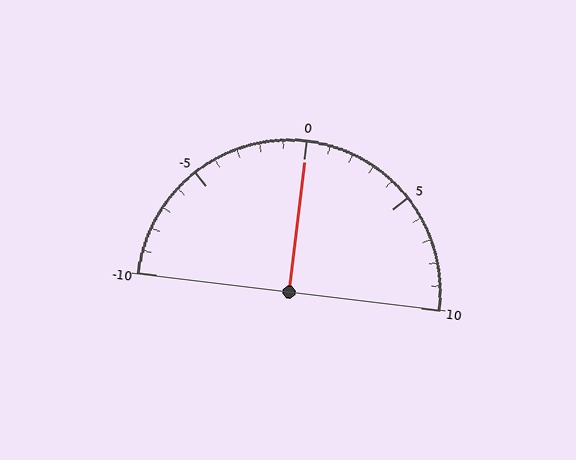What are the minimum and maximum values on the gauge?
The gauge ranges from -10 to 10.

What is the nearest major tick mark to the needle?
The nearest major tick mark is 0.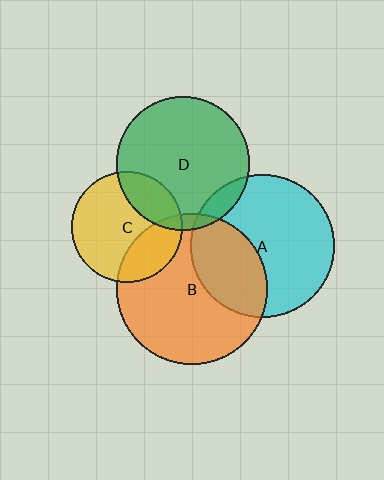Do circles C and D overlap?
Yes.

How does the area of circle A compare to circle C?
Approximately 1.7 times.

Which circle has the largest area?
Circle B (orange).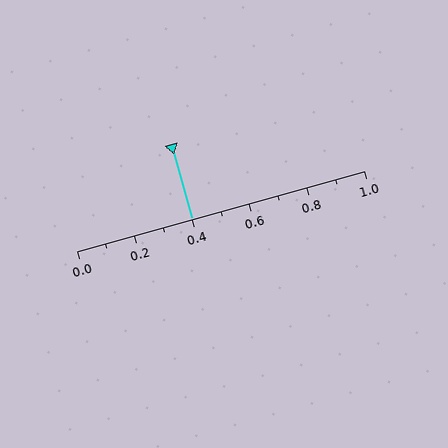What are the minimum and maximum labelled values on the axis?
The axis runs from 0.0 to 1.0.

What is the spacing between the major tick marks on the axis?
The major ticks are spaced 0.2 apart.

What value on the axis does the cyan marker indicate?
The marker indicates approximately 0.4.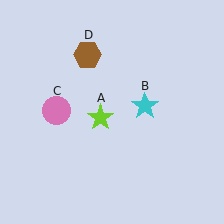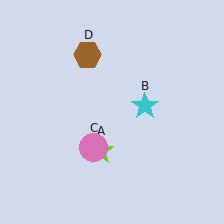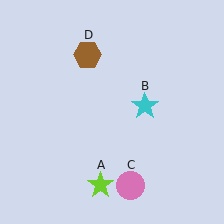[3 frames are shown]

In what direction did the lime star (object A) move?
The lime star (object A) moved down.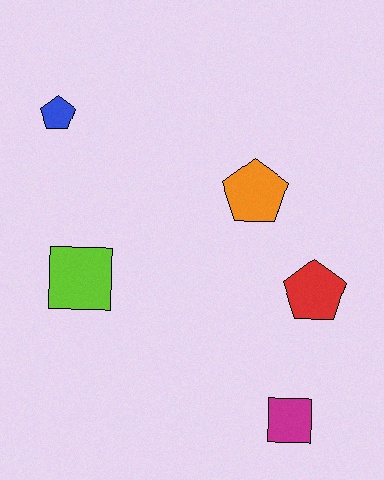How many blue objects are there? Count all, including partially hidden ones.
There is 1 blue object.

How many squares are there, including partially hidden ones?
There are 2 squares.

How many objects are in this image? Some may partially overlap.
There are 5 objects.